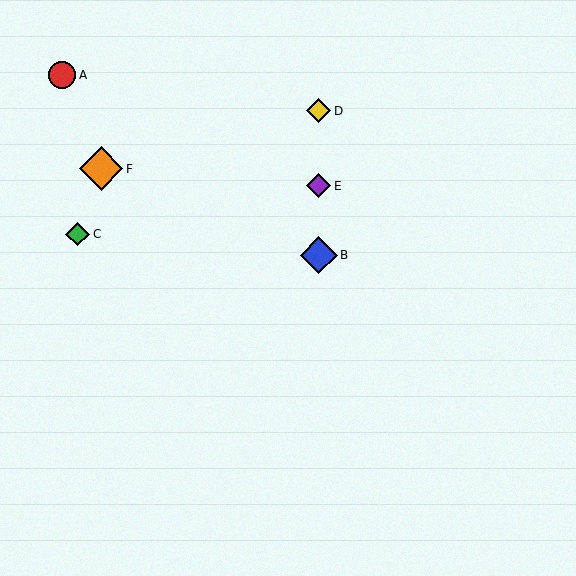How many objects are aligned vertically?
3 objects (B, D, E) are aligned vertically.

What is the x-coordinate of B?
Object B is at x≈319.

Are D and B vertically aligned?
Yes, both are at x≈319.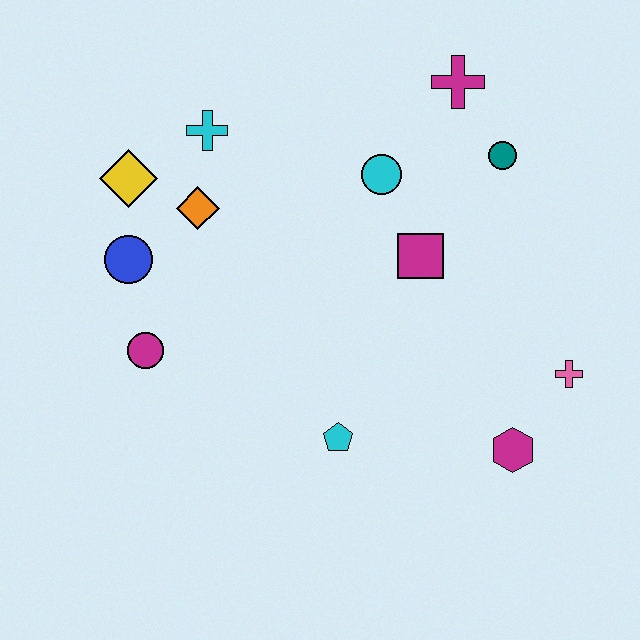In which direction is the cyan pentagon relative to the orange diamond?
The cyan pentagon is below the orange diamond.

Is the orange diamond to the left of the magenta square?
Yes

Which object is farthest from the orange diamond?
The pink cross is farthest from the orange diamond.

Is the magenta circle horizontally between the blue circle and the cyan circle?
Yes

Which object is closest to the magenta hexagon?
The pink cross is closest to the magenta hexagon.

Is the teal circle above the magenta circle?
Yes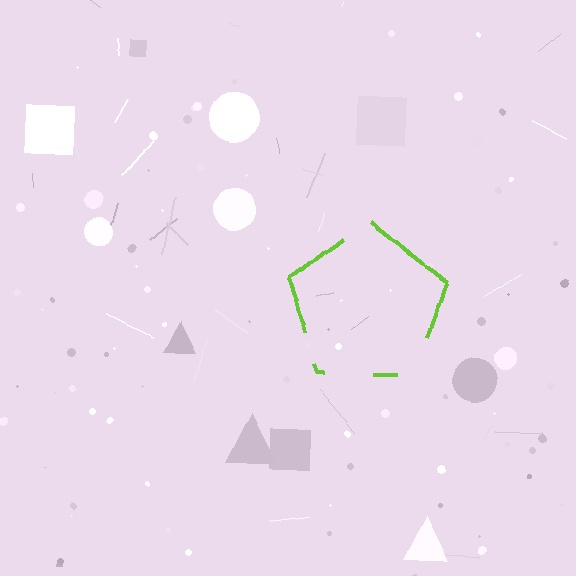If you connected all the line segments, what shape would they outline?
They would outline a pentagon.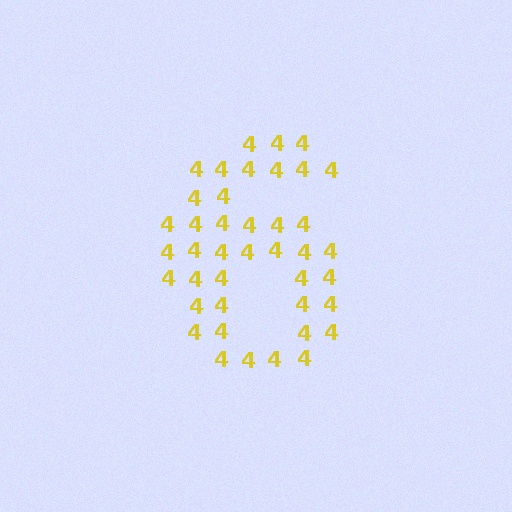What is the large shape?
The large shape is the digit 6.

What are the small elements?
The small elements are digit 4's.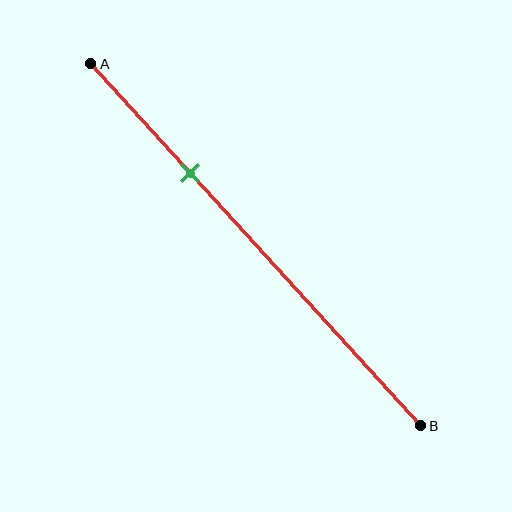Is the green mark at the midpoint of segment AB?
No, the mark is at about 30% from A, not at the 50% midpoint.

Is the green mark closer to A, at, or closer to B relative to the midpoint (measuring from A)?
The green mark is closer to point A than the midpoint of segment AB.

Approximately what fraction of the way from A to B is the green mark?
The green mark is approximately 30% of the way from A to B.